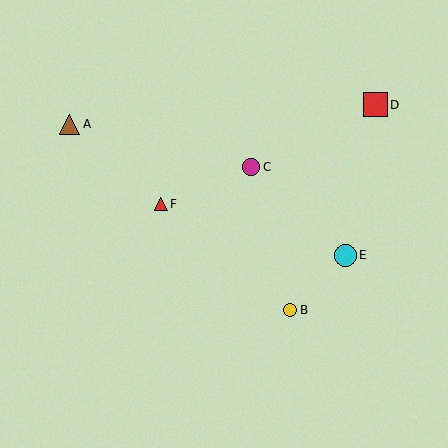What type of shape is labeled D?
Shape D is a red square.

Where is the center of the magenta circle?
The center of the magenta circle is at (251, 167).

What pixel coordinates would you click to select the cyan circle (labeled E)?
Click at (346, 255) to select the cyan circle E.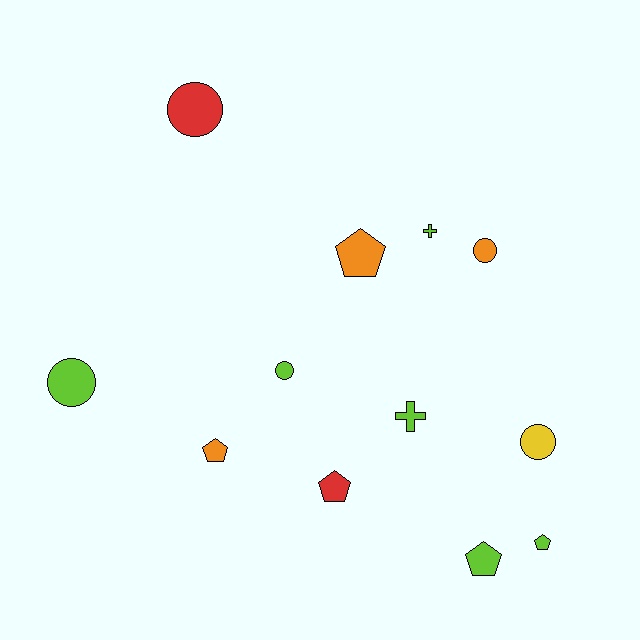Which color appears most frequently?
Lime, with 6 objects.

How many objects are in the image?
There are 12 objects.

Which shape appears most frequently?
Pentagon, with 5 objects.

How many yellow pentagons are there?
There are no yellow pentagons.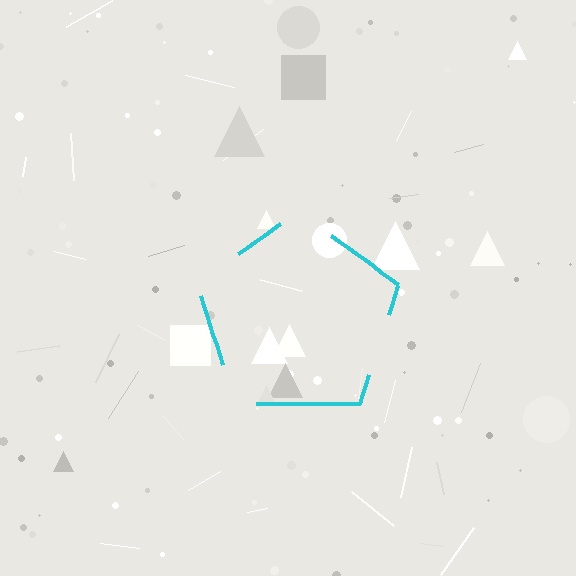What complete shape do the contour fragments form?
The contour fragments form a pentagon.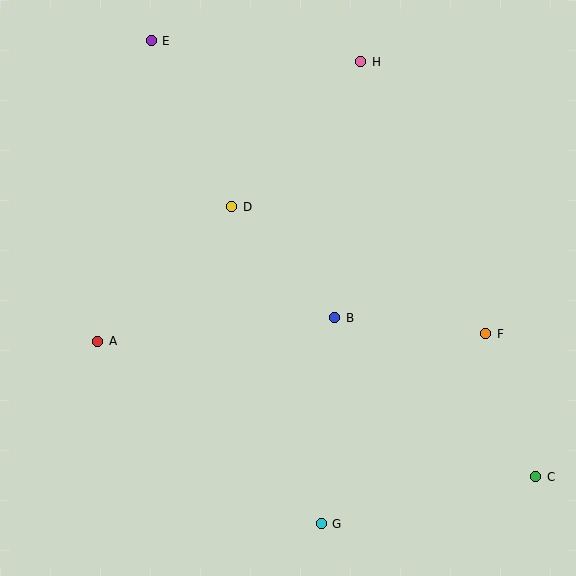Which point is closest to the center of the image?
Point B at (335, 318) is closest to the center.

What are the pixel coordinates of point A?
Point A is at (98, 341).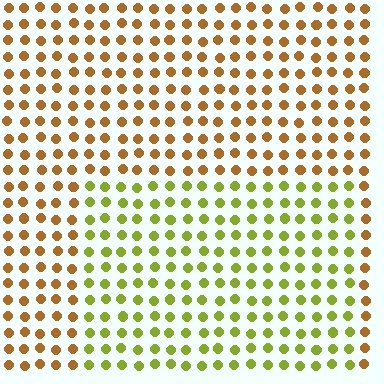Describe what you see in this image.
The image is filled with small brown elements in a uniform arrangement. A rectangle-shaped region is visible where the elements are tinted to a slightly different hue, forming a subtle color boundary.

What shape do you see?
I see a rectangle.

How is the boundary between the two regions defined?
The boundary is defined purely by a slight shift in hue (about 47 degrees). Spacing, size, and orientation are identical on both sides.